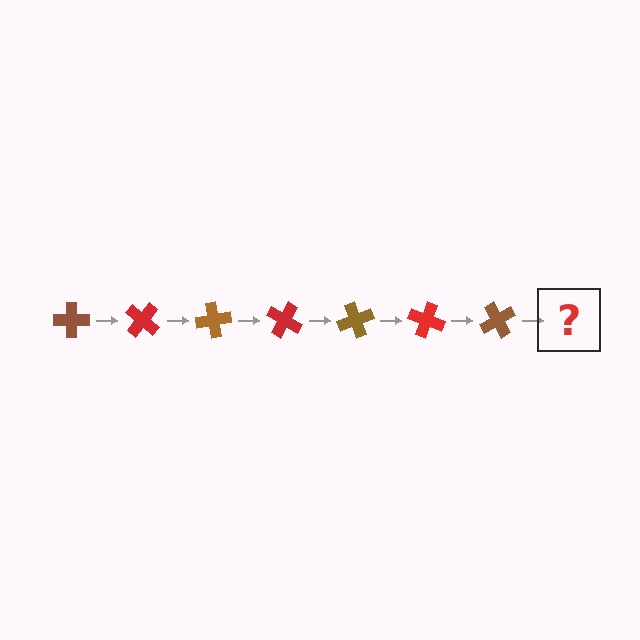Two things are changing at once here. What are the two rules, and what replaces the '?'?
The two rules are that it rotates 40 degrees each step and the color cycles through brown and red. The '?' should be a red cross, rotated 280 degrees from the start.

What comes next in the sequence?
The next element should be a red cross, rotated 280 degrees from the start.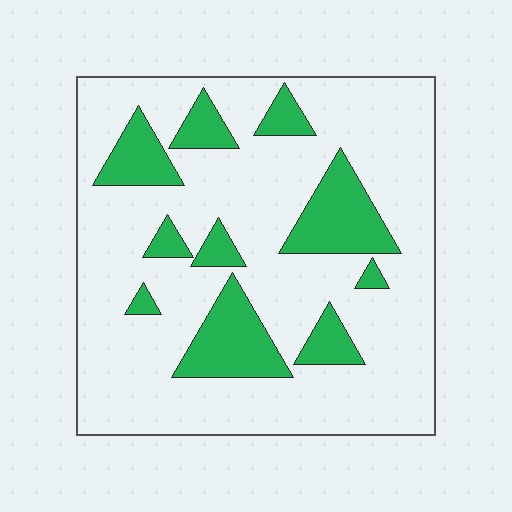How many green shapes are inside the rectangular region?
10.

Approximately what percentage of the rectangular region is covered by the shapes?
Approximately 20%.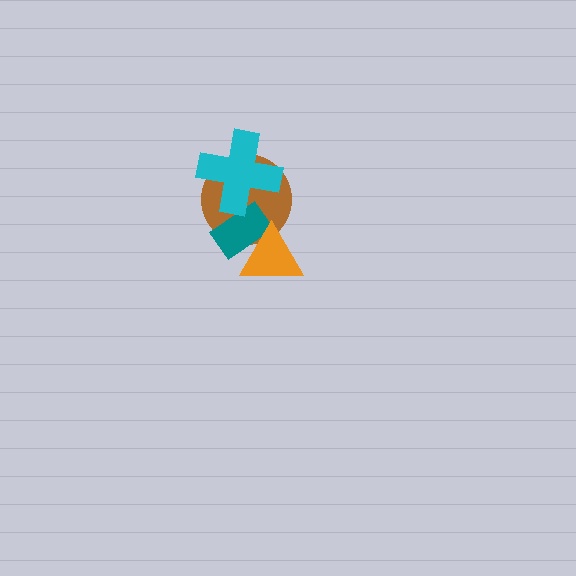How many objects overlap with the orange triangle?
2 objects overlap with the orange triangle.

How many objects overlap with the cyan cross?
2 objects overlap with the cyan cross.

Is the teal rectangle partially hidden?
Yes, it is partially covered by another shape.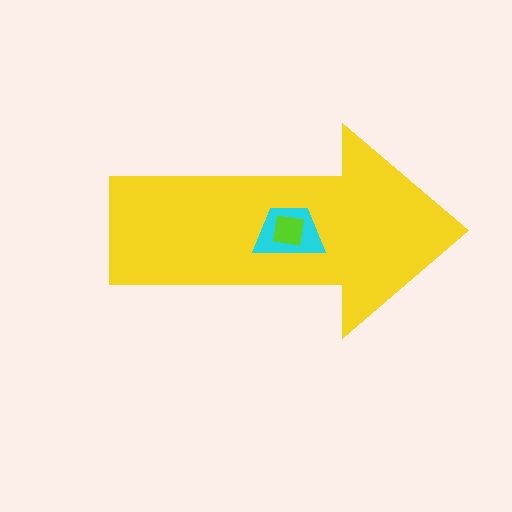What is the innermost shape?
The lime square.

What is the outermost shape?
The yellow arrow.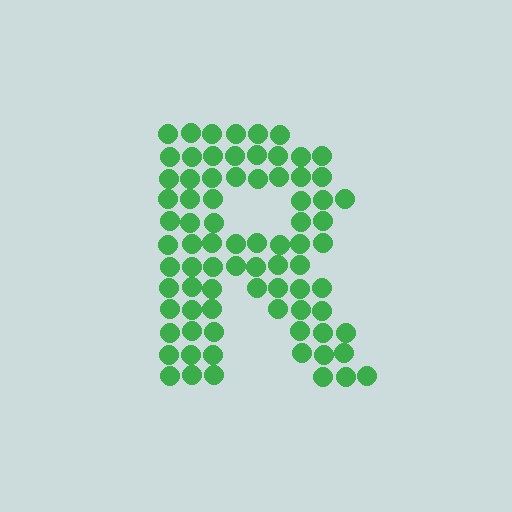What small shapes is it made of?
It is made of small circles.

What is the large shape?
The large shape is the letter R.